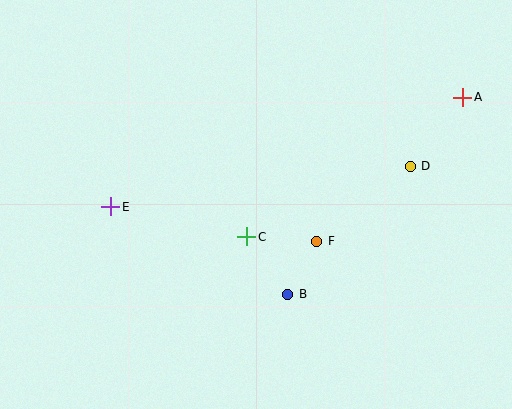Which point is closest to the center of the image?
Point C at (247, 237) is closest to the center.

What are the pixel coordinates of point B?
Point B is at (288, 294).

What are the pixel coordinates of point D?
Point D is at (410, 166).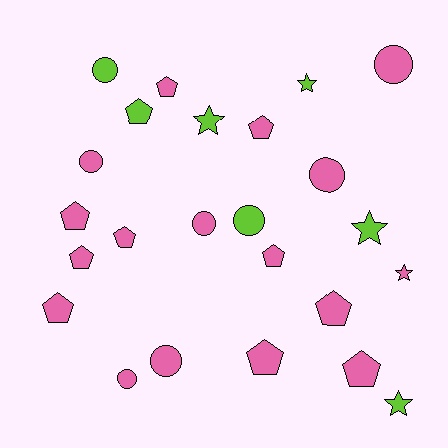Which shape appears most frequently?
Pentagon, with 11 objects.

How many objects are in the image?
There are 24 objects.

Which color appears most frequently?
Pink, with 17 objects.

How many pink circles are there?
There are 6 pink circles.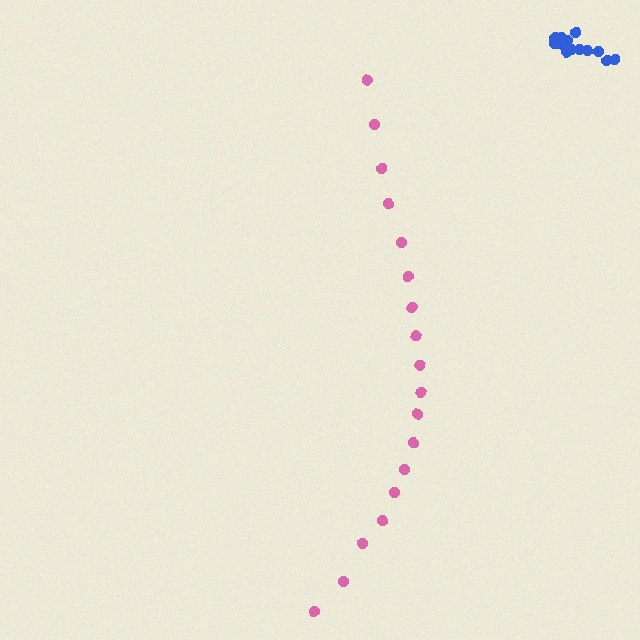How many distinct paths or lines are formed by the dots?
There are 2 distinct paths.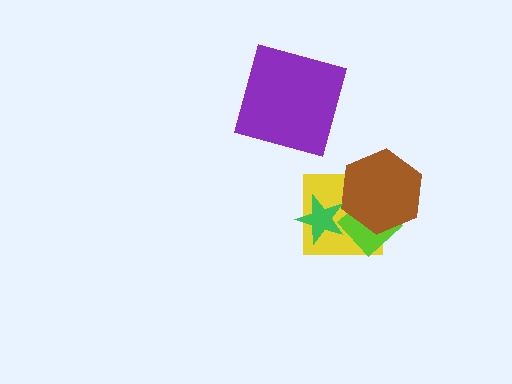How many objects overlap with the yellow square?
3 objects overlap with the yellow square.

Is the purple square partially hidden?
No, no other shape covers it.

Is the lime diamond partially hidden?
Yes, it is partially covered by another shape.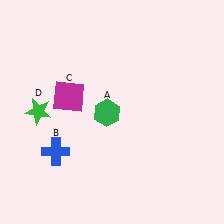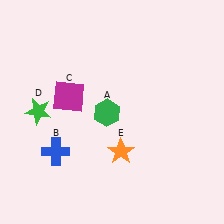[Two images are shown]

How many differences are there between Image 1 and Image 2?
There is 1 difference between the two images.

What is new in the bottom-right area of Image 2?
An orange star (E) was added in the bottom-right area of Image 2.